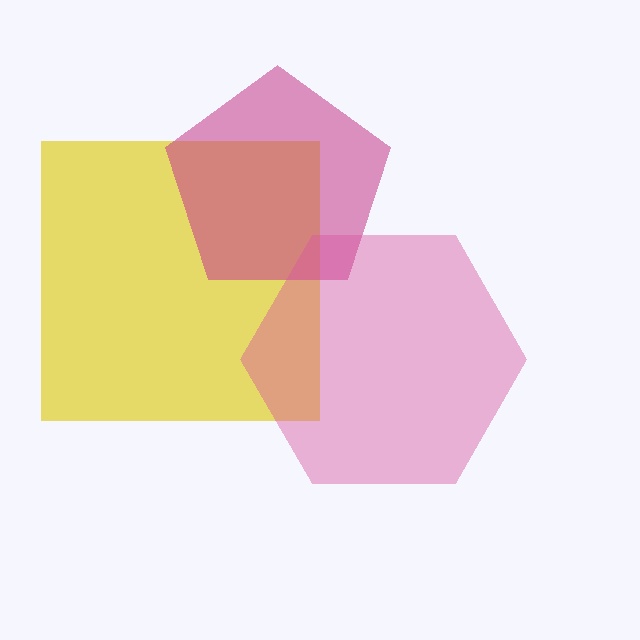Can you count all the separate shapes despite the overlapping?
Yes, there are 3 separate shapes.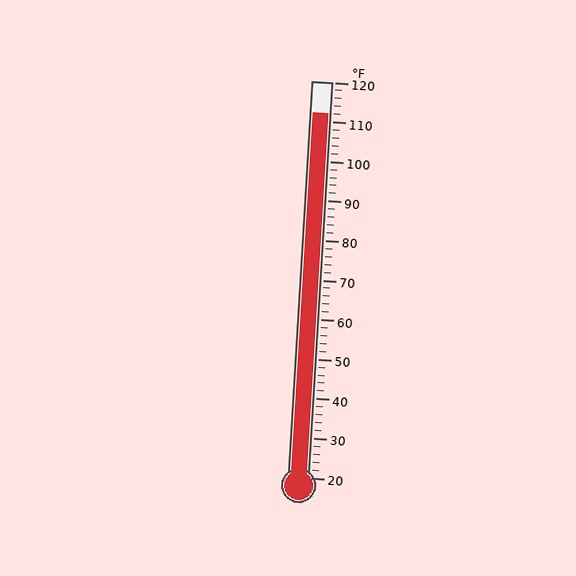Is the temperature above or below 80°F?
The temperature is above 80°F.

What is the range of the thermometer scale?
The thermometer scale ranges from 20°F to 120°F.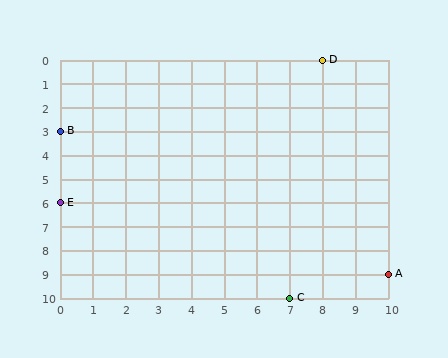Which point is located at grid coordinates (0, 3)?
Point B is at (0, 3).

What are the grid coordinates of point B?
Point B is at grid coordinates (0, 3).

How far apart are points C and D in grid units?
Points C and D are 1 column and 10 rows apart (about 10.0 grid units diagonally).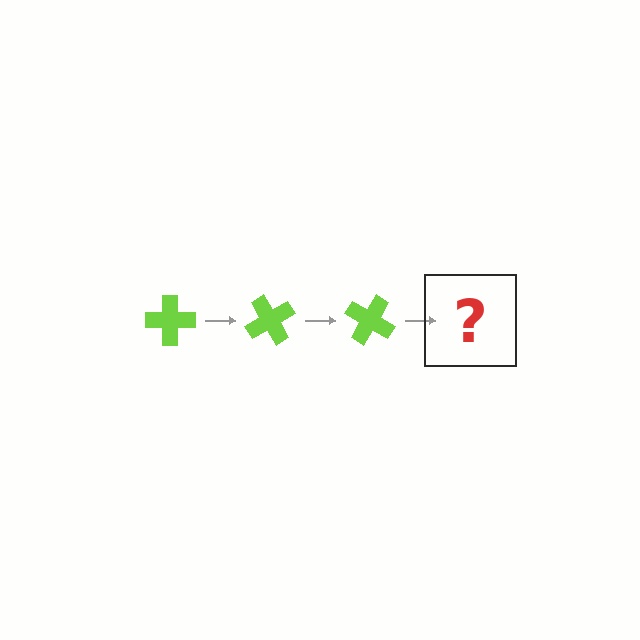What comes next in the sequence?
The next element should be a lime cross rotated 180 degrees.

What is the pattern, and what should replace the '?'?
The pattern is that the cross rotates 60 degrees each step. The '?' should be a lime cross rotated 180 degrees.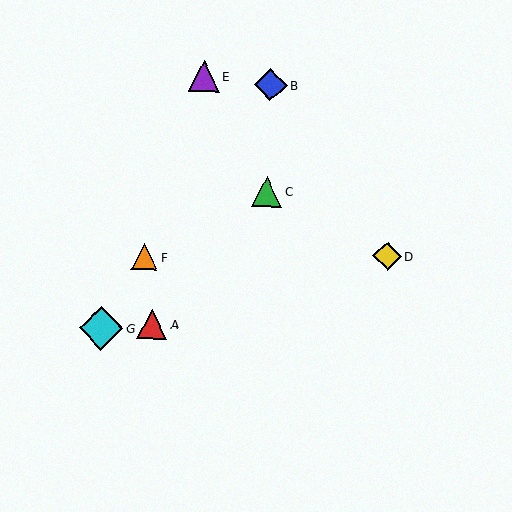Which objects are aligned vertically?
Objects B, C are aligned vertically.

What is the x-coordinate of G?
Object G is at x≈101.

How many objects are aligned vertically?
2 objects (B, C) are aligned vertically.